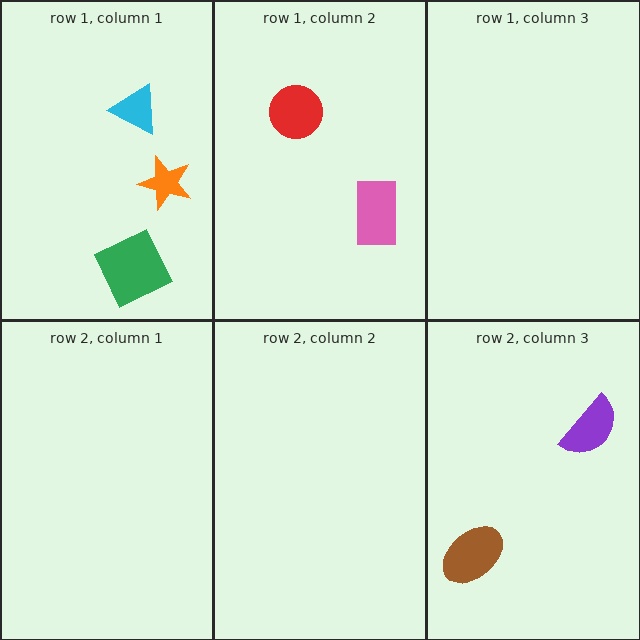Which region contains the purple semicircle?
The row 2, column 3 region.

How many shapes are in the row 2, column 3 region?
2.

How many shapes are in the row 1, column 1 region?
3.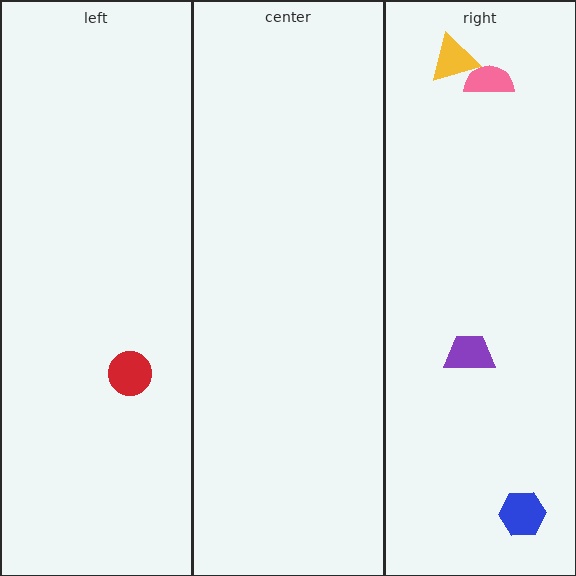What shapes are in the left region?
The red circle.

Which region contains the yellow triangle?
The right region.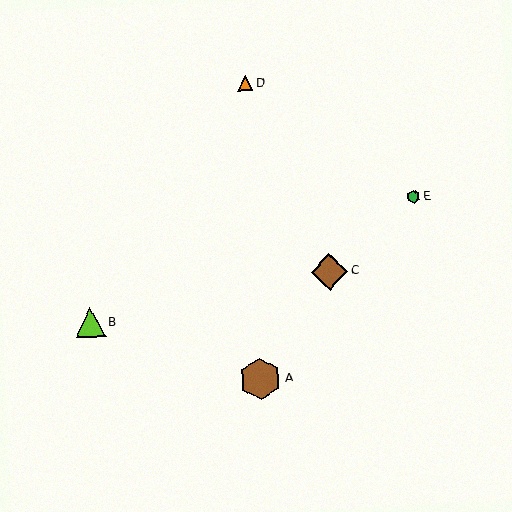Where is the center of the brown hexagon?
The center of the brown hexagon is at (261, 379).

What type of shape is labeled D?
Shape D is an orange triangle.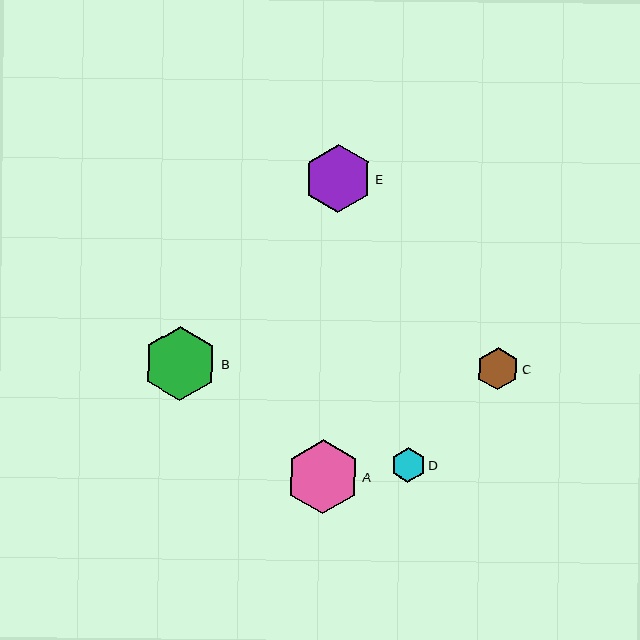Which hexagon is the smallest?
Hexagon D is the smallest with a size of approximately 35 pixels.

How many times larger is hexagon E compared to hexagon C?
Hexagon E is approximately 1.6 times the size of hexagon C.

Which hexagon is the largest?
Hexagon B is the largest with a size of approximately 74 pixels.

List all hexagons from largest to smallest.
From largest to smallest: B, A, E, C, D.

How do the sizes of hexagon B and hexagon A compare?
Hexagon B and hexagon A are approximately the same size.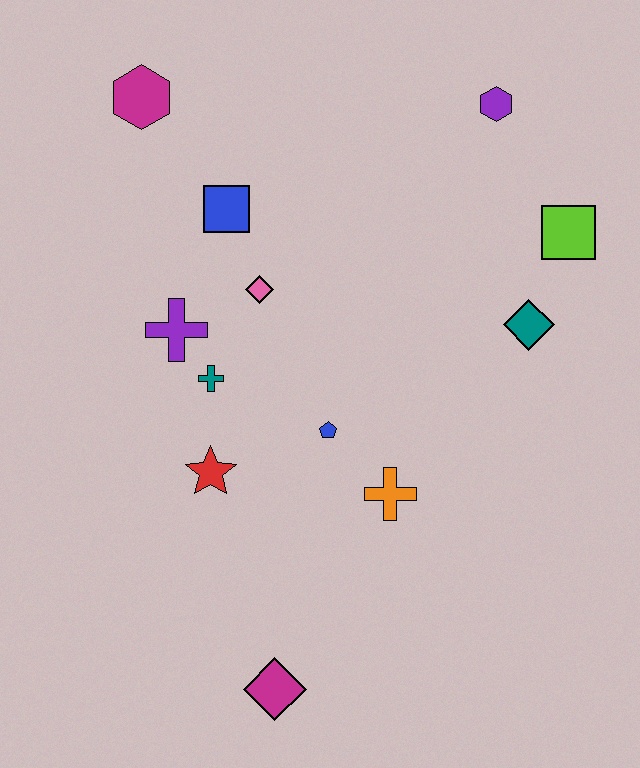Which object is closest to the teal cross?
The purple cross is closest to the teal cross.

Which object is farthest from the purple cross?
The lime square is farthest from the purple cross.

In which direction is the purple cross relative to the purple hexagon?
The purple cross is to the left of the purple hexagon.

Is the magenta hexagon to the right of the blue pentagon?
No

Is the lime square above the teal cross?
Yes